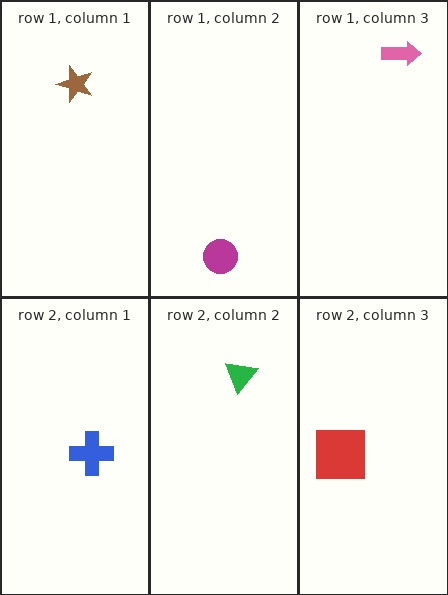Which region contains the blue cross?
The row 2, column 1 region.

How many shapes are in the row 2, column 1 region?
1.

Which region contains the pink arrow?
The row 1, column 3 region.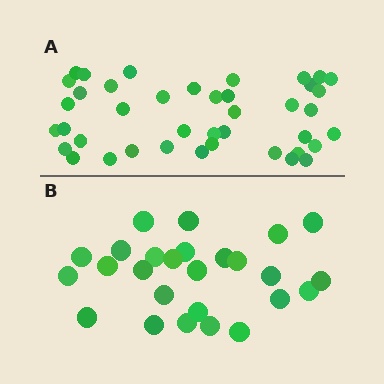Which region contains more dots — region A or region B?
Region A (the top region) has more dots.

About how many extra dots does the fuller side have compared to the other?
Region A has approximately 15 more dots than region B.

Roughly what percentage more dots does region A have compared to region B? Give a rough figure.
About 60% more.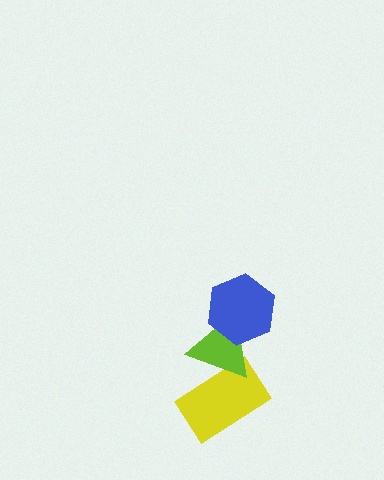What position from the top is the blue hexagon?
The blue hexagon is 1st from the top.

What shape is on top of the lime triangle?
The blue hexagon is on top of the lime triangle.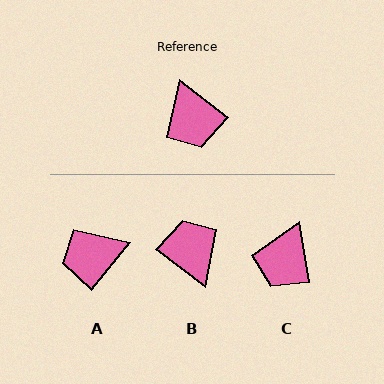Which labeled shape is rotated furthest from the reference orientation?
B, about 179 degrees away.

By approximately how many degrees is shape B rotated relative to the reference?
Approximately 179 degrees clockwise.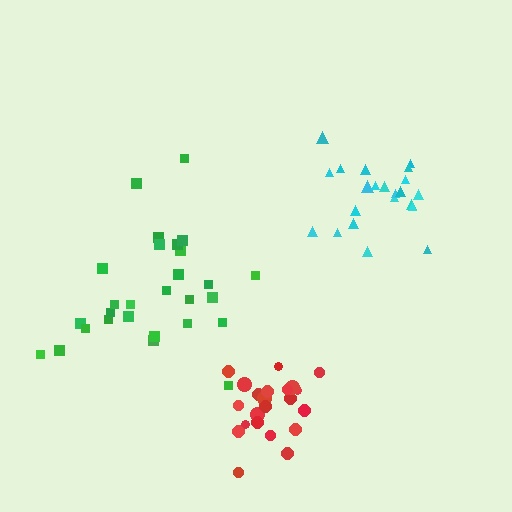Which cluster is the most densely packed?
Red.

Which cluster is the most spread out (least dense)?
Green.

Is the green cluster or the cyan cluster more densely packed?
Cyan.